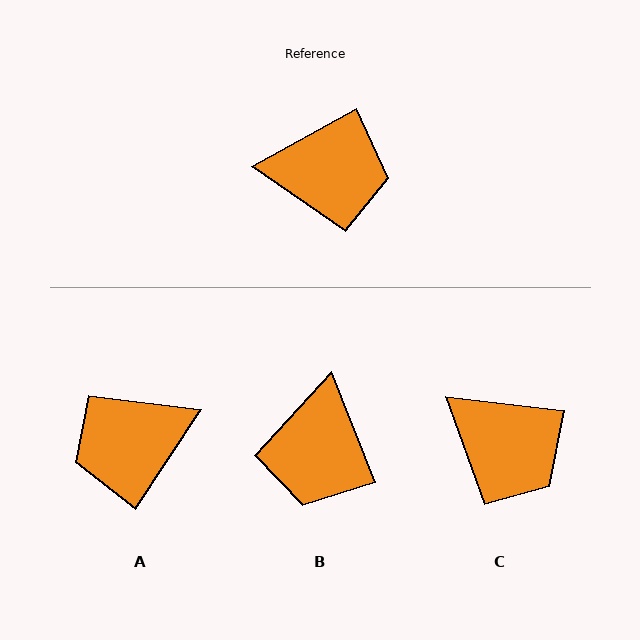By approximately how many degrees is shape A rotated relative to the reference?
Approximately 152 degrees clockwise.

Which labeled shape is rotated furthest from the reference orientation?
A, about 152 degrees away.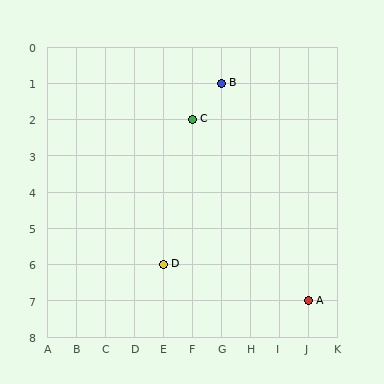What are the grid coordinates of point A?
Point A is at grid coordinates (J, 7).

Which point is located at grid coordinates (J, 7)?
Point A is at (J, 7).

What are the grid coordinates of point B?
Point B is at grid coordinates (G, 1).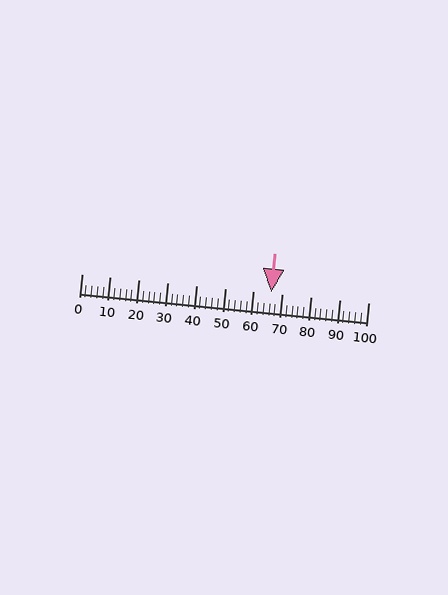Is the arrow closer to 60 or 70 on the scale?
The arrow is closer to 70.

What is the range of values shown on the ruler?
The ruler shows values from 0 to 100.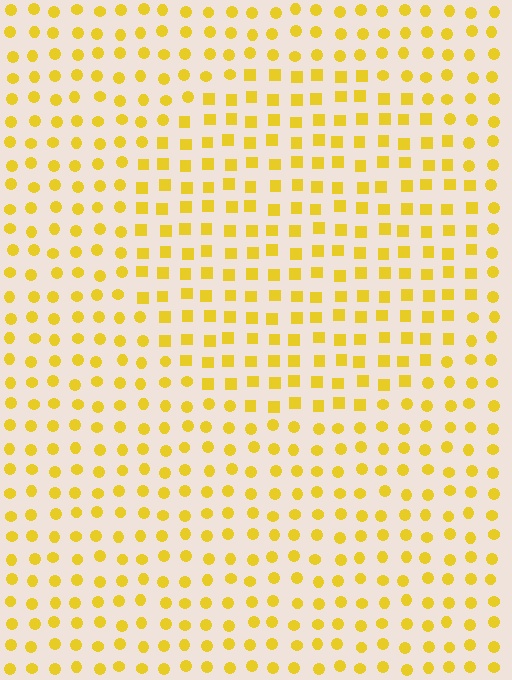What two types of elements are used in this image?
The image uses squares inside the circle region and circles outside it.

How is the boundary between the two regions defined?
The boundary is defined by a change in element shape: squares inside vs. circles outside. All elements share the same color and spacing.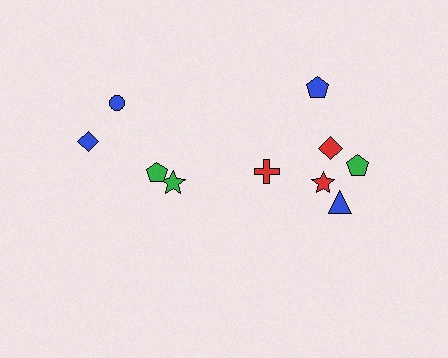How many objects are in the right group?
There are 6 objects.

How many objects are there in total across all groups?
There are 10 objects.